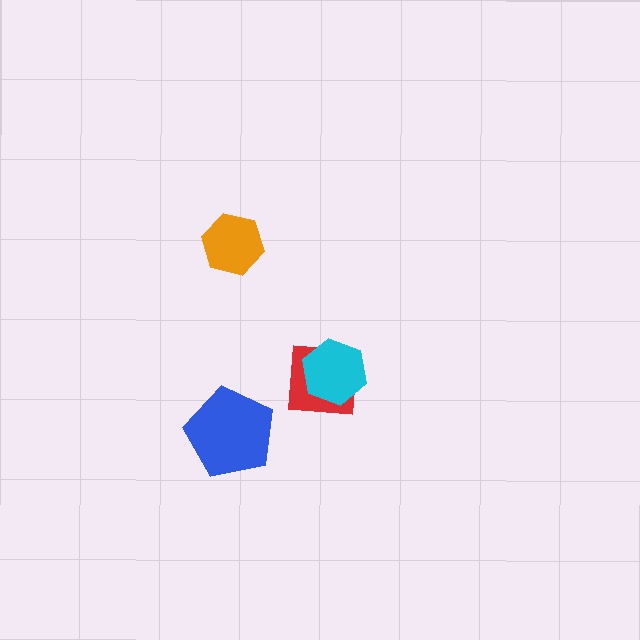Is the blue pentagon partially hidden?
No, no other shape covers it.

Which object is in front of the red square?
The cyan hexagon is in front of the red square.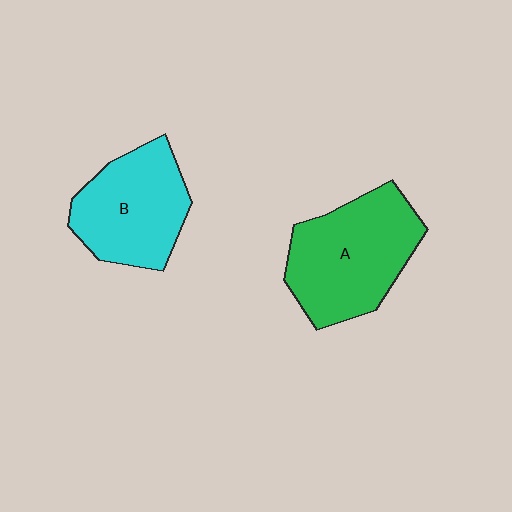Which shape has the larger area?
Shape A (green).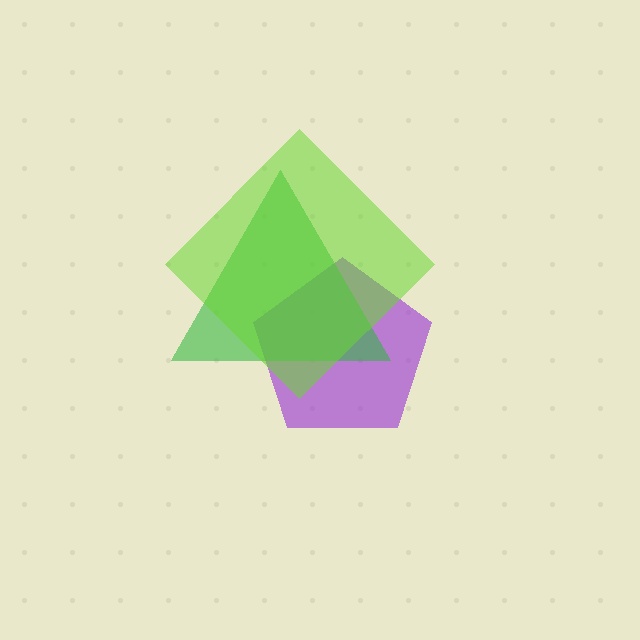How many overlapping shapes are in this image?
There are 3 overlapping shapes in the image.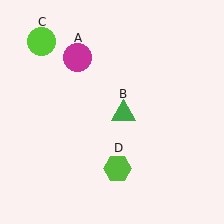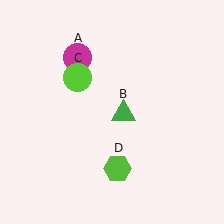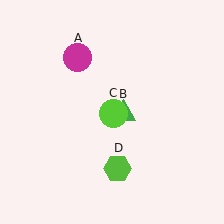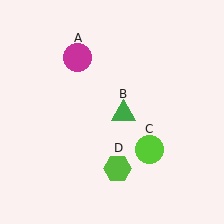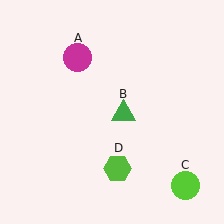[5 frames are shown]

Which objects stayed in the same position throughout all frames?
Magenta circle (object A) and green triangle (object B) and lime hexagon (object D) remained stationary.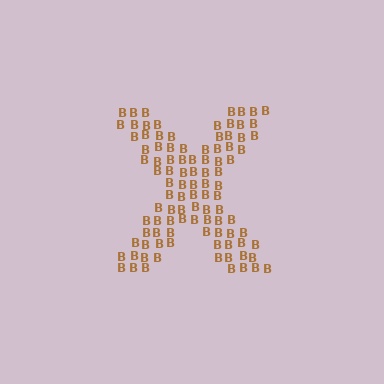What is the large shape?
The large shape is the letter X.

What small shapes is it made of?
It is made of small letter B's.